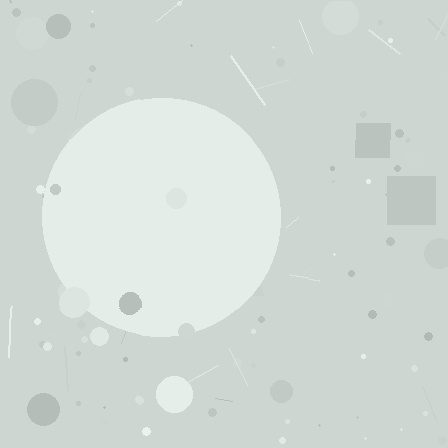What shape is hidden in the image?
A circle is hidden in the image.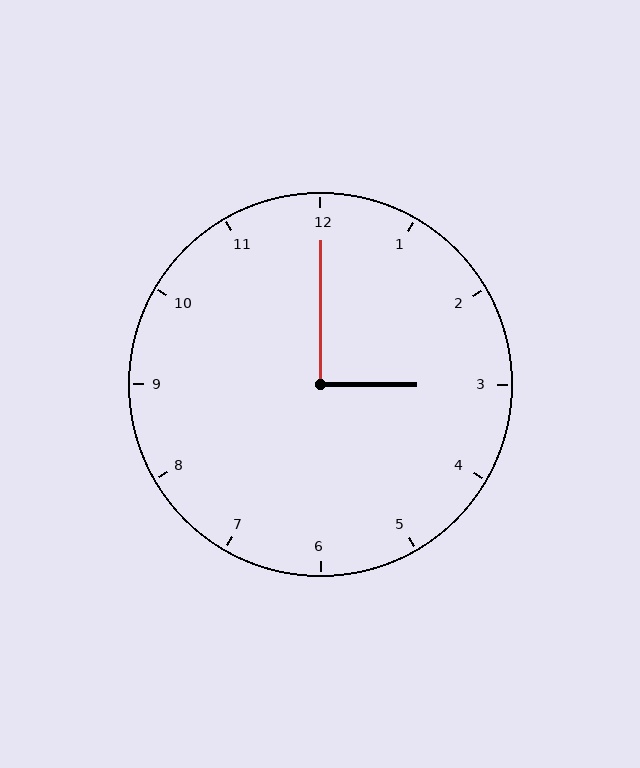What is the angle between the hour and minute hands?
Approximately 90 degrees.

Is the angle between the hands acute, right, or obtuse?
It is right.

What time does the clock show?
3:00.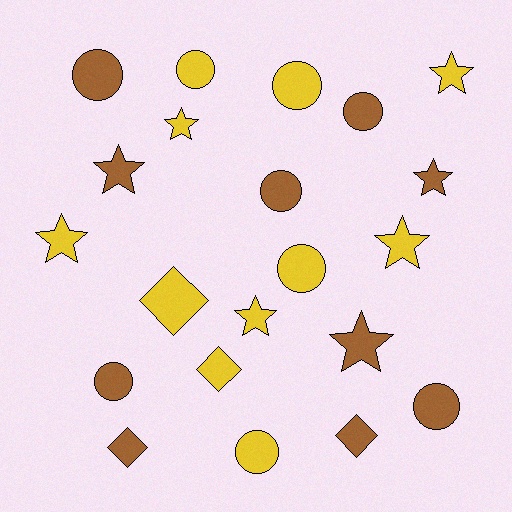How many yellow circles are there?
There are 4 yellow circles.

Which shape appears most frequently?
Circle, with 9 objects.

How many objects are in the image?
There are 21 objects.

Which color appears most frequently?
Yellow, with 11 objects.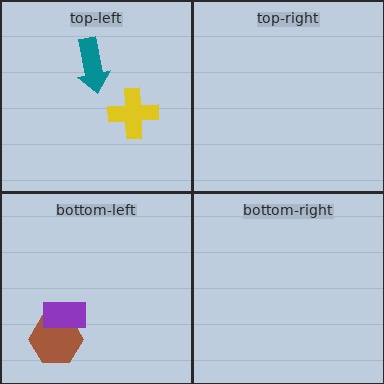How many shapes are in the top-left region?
2.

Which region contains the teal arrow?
The top-left region.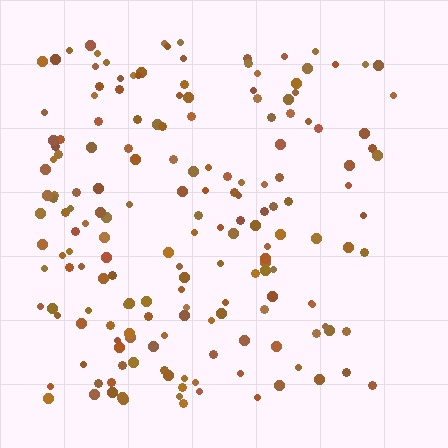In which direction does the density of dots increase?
From right to left, with the left side densest.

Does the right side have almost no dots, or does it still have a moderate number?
Still a moderate number, just noticeably fewer than the left.